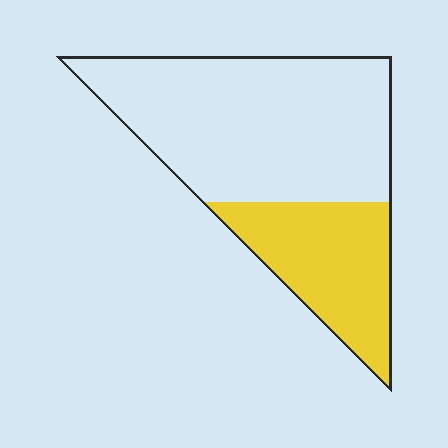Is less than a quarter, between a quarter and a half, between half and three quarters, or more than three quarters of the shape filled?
Between a quarter and a half.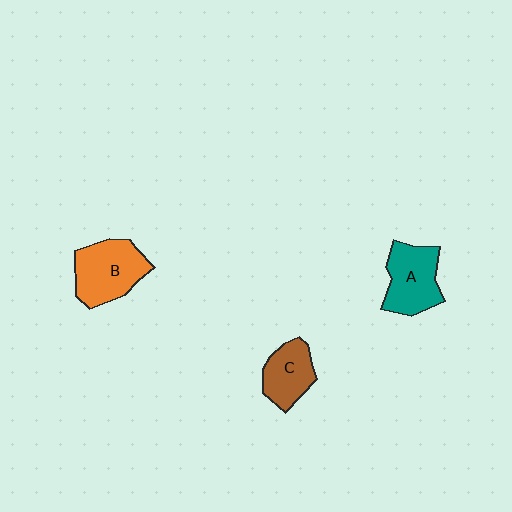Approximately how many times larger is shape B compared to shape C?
Approximately 1.4 times.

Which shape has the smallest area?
Shape C (brown).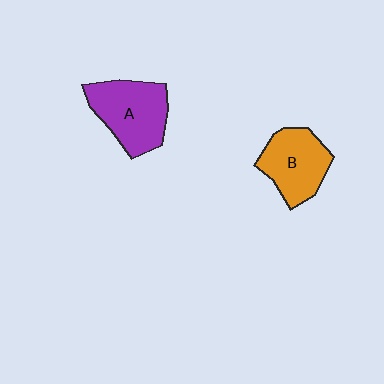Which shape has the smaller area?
Shape B (orange).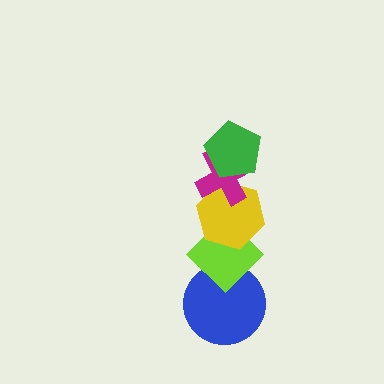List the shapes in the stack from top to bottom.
From top to bottom: the green pentagon, the magenta cross, the yellow hexagon, the lime diamond, the blue circle.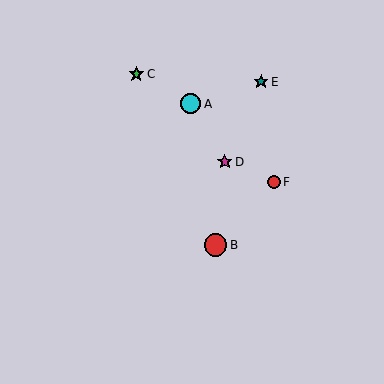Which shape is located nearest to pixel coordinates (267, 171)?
The red circle (labeled F) at (274, 182) is nearest to that location.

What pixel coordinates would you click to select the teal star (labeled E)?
Click at (261, 82) to select the teal star E.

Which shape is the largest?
The red circle (labeled B) is the largest.